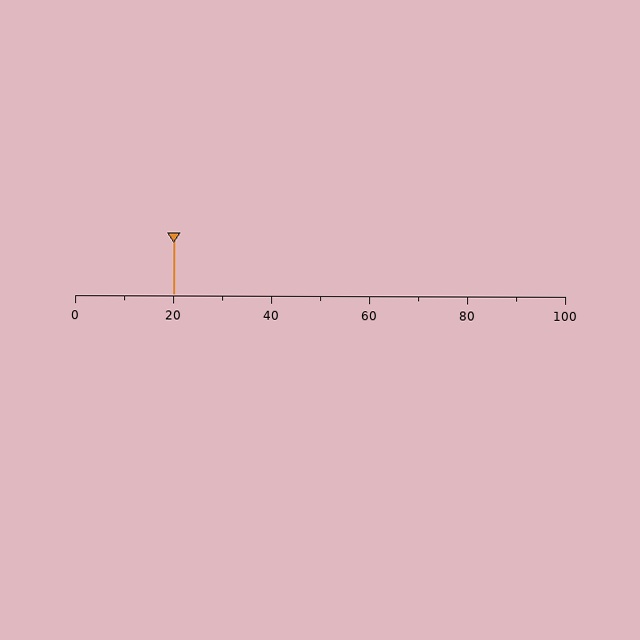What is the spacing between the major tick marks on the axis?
The major ticks are spaced 20 apart.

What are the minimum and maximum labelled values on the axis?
The axis runs from 0 to 100.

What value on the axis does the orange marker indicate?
The marker indicates approximately 20.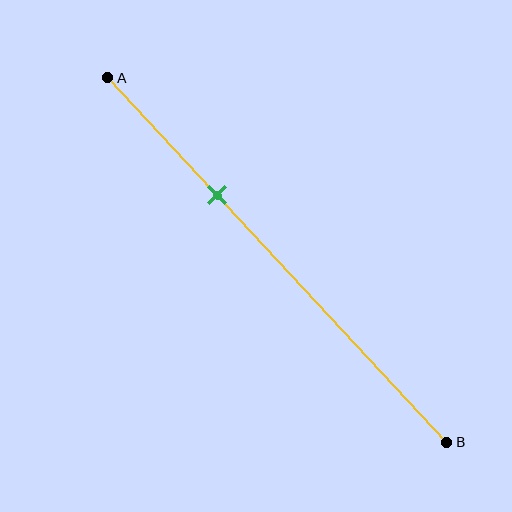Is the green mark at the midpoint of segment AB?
No, the mark is at about 30% from A, not at the 50% midpoint.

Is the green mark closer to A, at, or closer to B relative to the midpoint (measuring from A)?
The green mark is closer to point A than the midpoint of segment AB.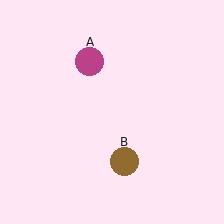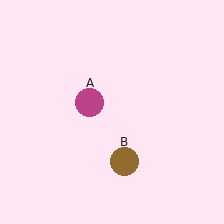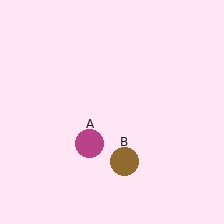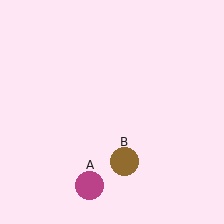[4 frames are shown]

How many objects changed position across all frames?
1 object changed position: magenta circle (object A).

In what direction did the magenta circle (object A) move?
The magenta circle (object A) moved down.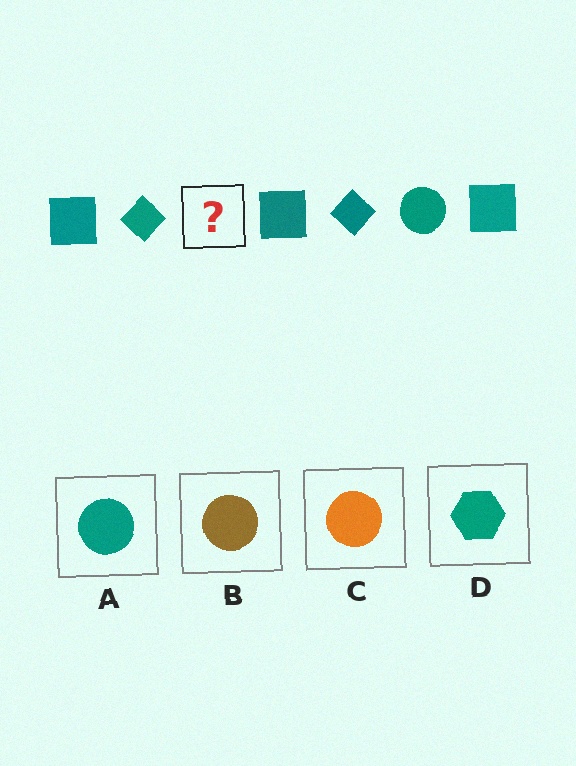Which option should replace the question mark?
Option A.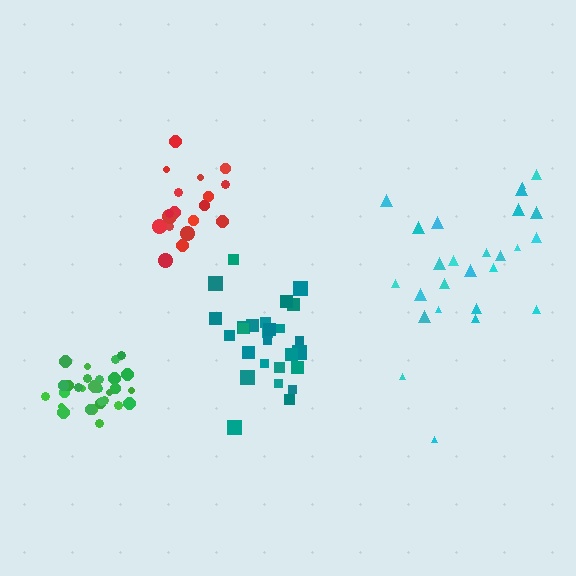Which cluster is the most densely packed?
Green.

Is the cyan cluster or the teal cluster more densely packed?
Teal.